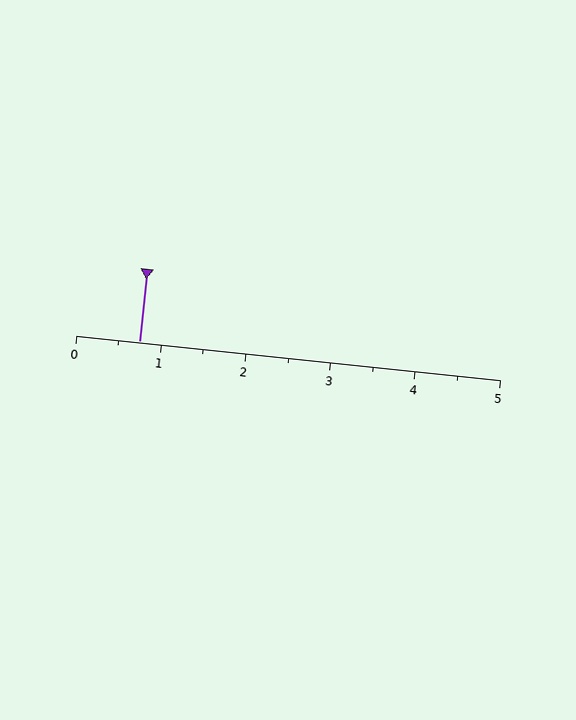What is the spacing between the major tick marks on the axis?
The major ticks are spaced 1 apart.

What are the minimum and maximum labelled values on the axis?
The axis runs from 0 to 5.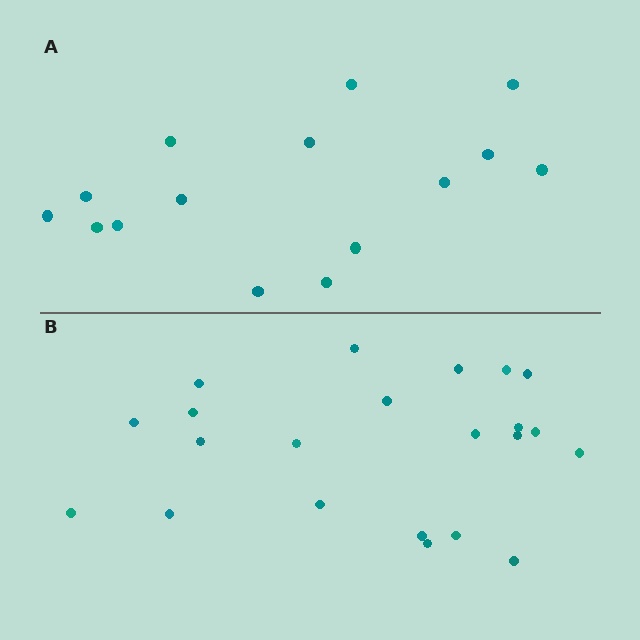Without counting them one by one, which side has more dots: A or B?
Region B (the bottom region) has more dots.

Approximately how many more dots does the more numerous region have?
Region B has roughly 8 or so more dots than region A.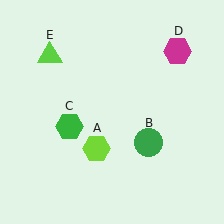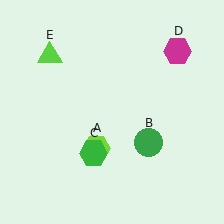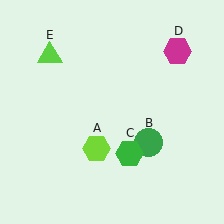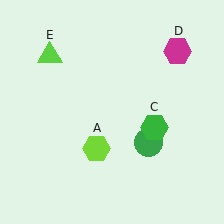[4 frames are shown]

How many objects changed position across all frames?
1 object changed position: green hexagon (object C).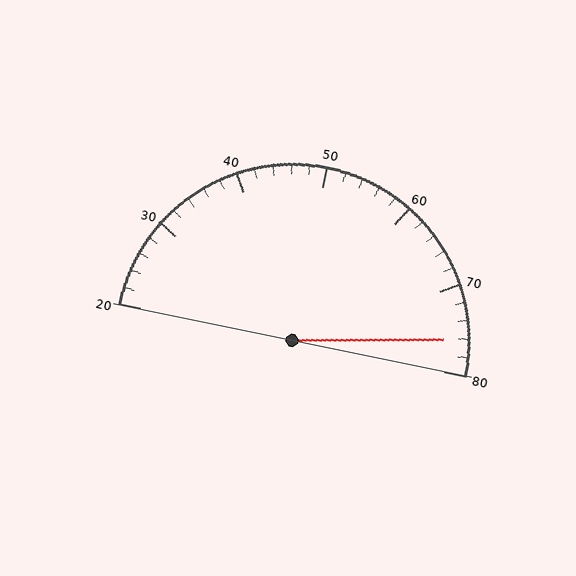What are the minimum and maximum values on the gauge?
The gauge ranges from 20 to 80.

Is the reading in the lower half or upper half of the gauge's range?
The reading is in the upper half of the range (20 to 80).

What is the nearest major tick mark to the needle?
The nearest major tick mark is 80.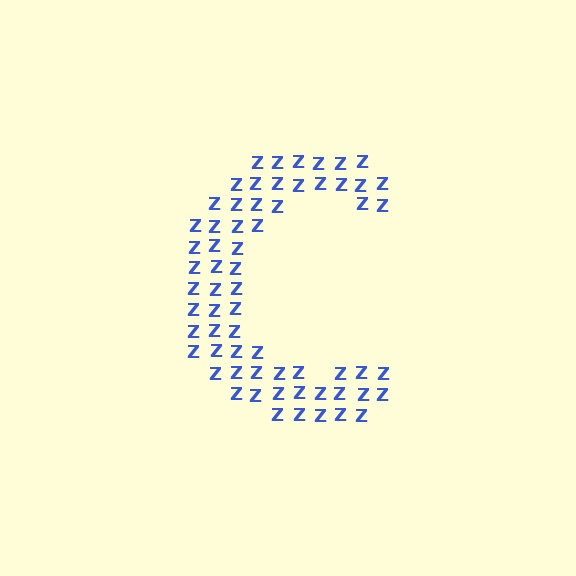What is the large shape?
The large shape is the letter C.